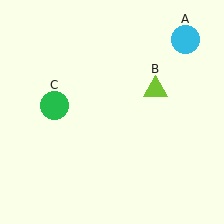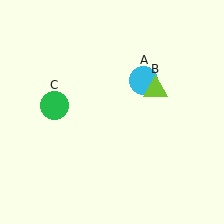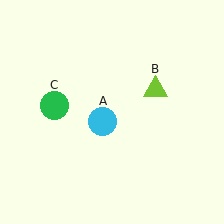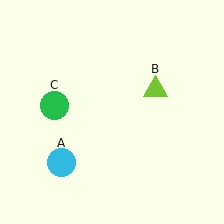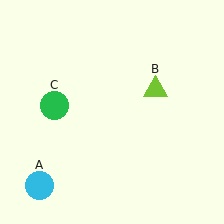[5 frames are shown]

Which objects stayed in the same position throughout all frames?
Lime triangle (object B) and green circle (object C) remained stationary.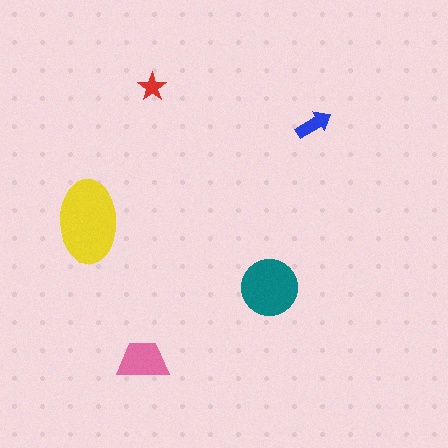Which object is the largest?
The yellow ellipse.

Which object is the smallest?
The red star.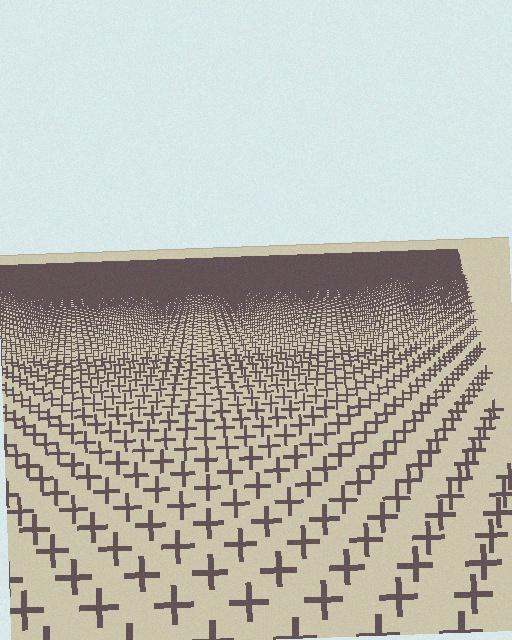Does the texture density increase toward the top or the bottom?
Density increases toward the top.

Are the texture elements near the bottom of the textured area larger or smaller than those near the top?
Larger. Near the bottom, elements are closer to the viewer and appear at a bigger on-screen size.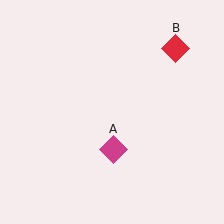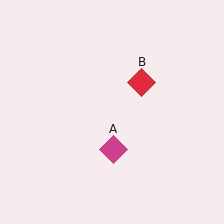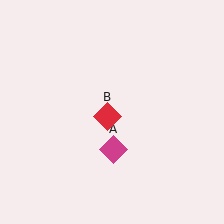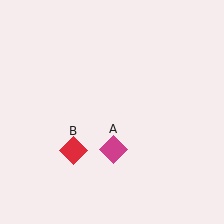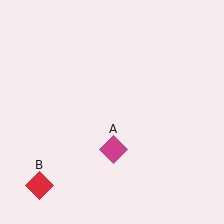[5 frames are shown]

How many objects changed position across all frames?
1 object changed position: red diamond (object B).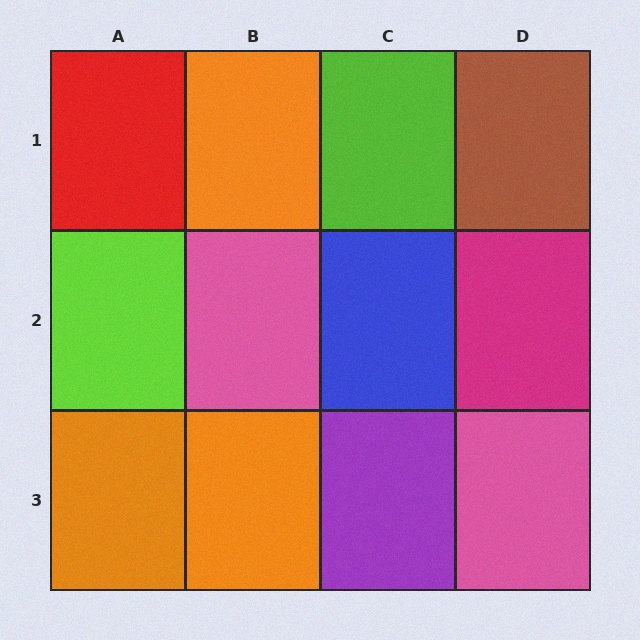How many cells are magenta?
1 cell is magenta.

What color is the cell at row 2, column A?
Lime.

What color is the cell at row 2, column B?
Pink.